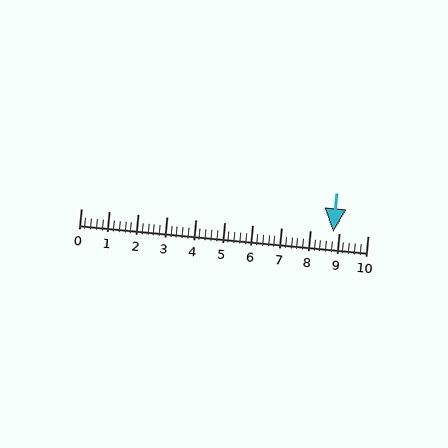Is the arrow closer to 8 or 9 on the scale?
The arrow is closer to 9.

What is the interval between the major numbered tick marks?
The major tick marks are spaced 1 units apart.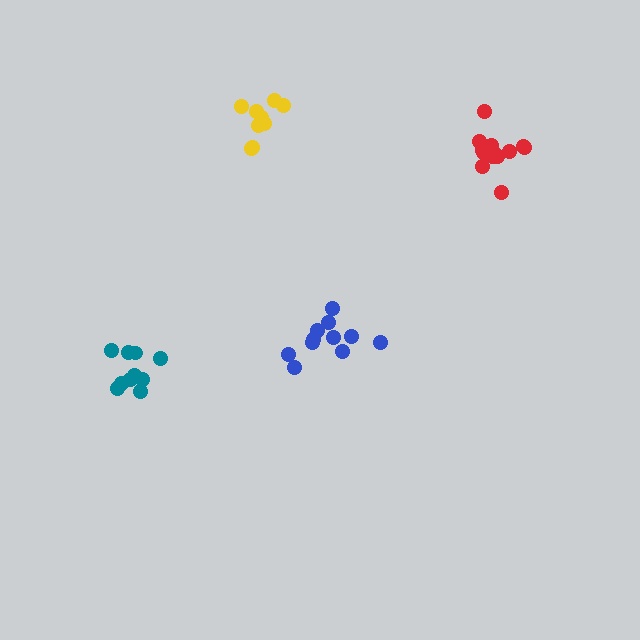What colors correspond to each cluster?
The clusters are colored: red, yellow, blue, teal.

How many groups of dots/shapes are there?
There are 4 groups.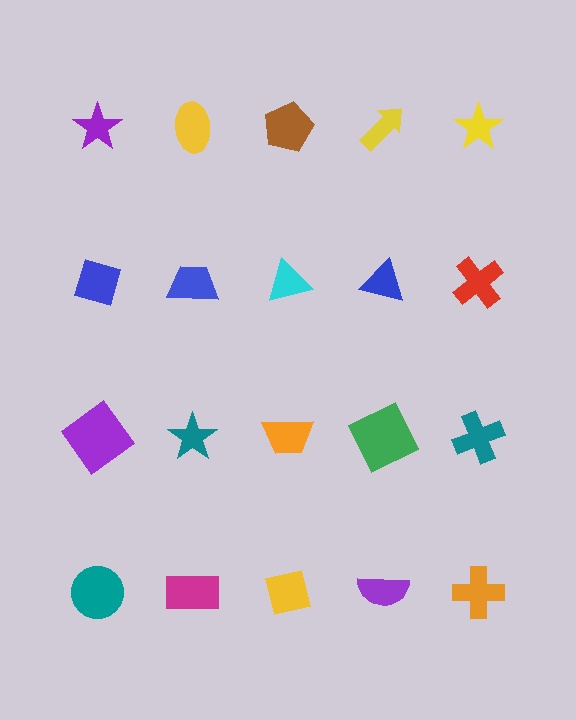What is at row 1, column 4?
A yellow arrow.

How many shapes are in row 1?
5 shapes.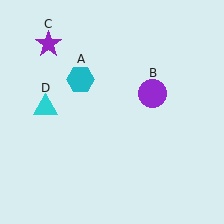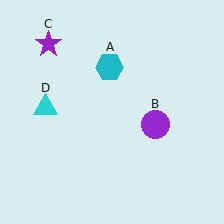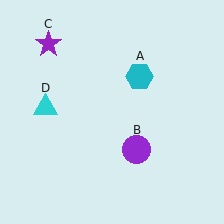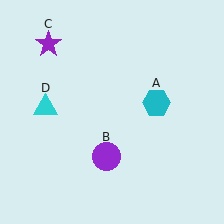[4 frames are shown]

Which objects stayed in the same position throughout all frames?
Purple star (object C) and cyan triangle (object D) remained stationary.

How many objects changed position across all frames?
2 objects changed position: cyan hexagon (object A), purple circle (object B).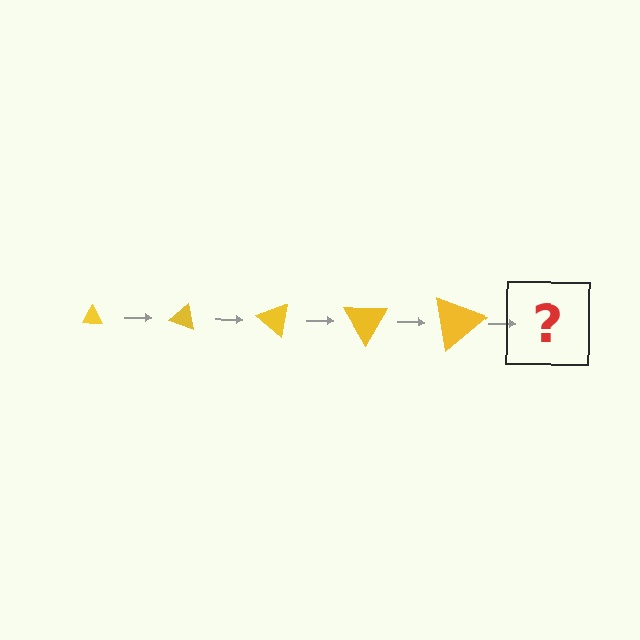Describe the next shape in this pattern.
It should be a triangle, larger than the previous one and rotated 100 degrees from the start.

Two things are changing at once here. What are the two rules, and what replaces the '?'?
The two rules are that the triangle grows larger each step and it rotates 20 degrees each step. The '?' should be a triangle, larger than the previous one and rotated 100 degrees from the start.